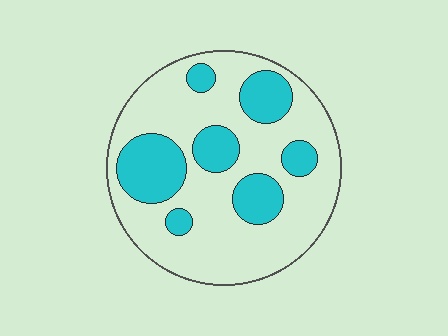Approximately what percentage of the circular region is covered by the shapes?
Approximately 30%.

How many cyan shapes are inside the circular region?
7.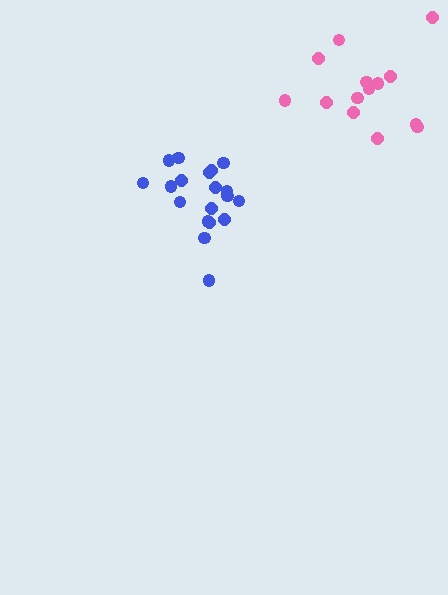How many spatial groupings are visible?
There are 2 spatial groupings.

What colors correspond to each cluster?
The clusters are colored: blue, pink.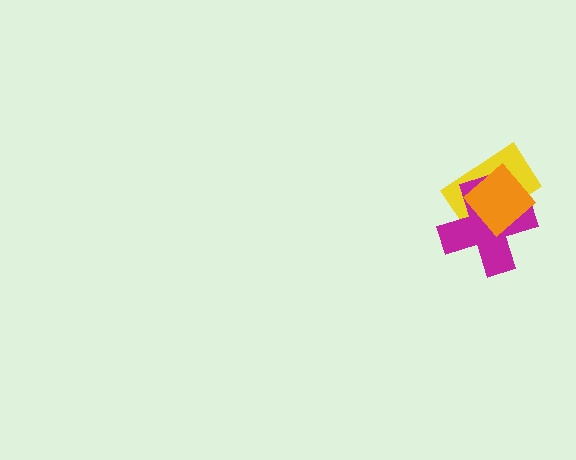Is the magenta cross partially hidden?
Yes, it is partially covered by another shape.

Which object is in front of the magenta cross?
The orange diamond is in front of the magenta cross.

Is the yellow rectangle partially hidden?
Yes, it is partially covered by another shape.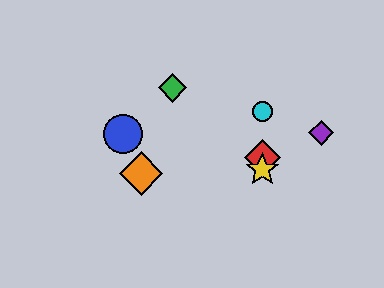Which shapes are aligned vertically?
The red diamond, the yellow star, the cyan circle are aligned vertically.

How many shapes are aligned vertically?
3 shapes (the red diamond, the yellow star, the cyan circle) are aligned vertically.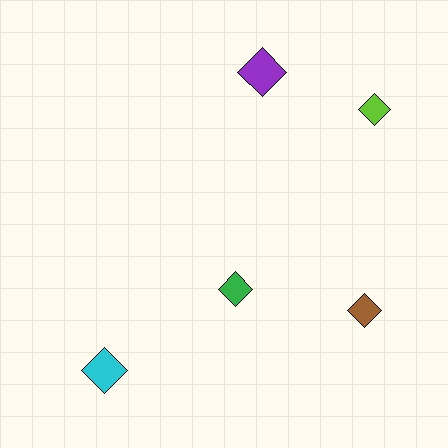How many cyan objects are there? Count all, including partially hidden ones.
There is 1 cyan object.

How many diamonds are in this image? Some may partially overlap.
There are 5 diamonds.